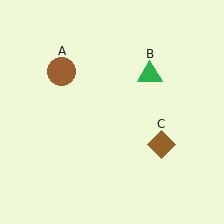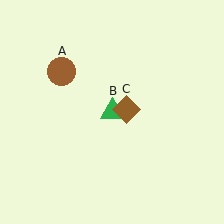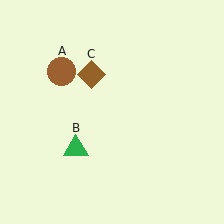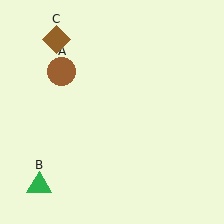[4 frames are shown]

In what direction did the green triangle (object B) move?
The green triangle (object B) moved down and to the left.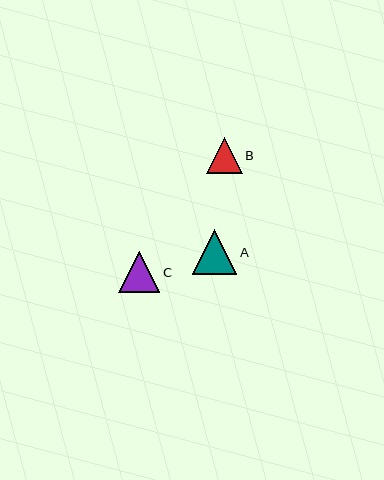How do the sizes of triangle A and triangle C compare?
Triangle A and triangle C are approximately the same size.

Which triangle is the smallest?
Triangle B is the smallest with a size of approximately 36 pixels.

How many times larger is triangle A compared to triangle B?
Triangle A is approximately 1.2 times the size of triangle B.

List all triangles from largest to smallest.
From largest to smallest: A, C, B.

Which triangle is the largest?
Triangle A is the largest with a size of approximately 45 pixels.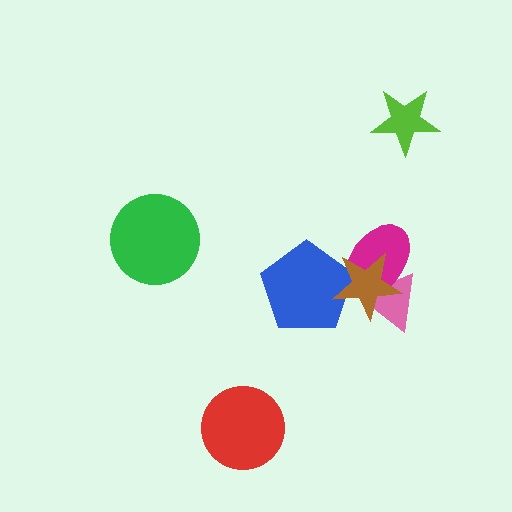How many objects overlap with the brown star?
3 objects overlap with the brown star.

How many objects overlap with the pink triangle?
2 objects overlap with the pink triangle.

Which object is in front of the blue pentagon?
The brown star is in front of the blue pentagon.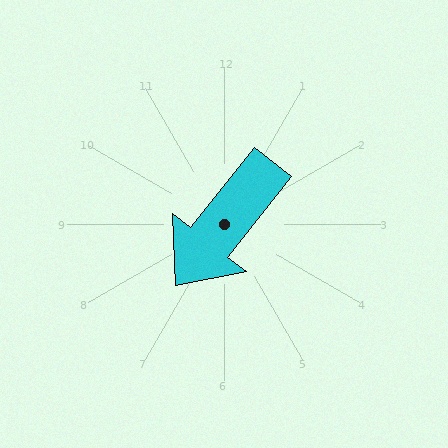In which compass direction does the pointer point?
Southwest.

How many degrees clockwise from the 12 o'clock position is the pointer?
Approximately 218 degrees.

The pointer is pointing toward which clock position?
Roughly 7 o'clock.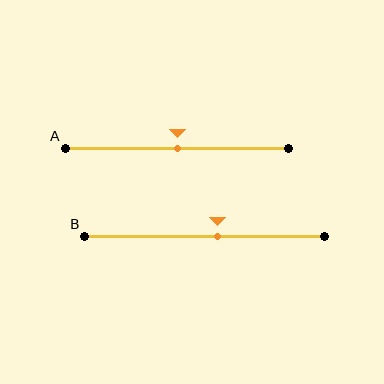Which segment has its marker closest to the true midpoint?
Segment A has its marker closest to the true midpoint.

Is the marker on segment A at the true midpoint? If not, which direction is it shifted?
Yes, the marker on segment A is at the true midpoint.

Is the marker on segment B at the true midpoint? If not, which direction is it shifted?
No, the marker on segment B is shifted to the right by about 5% of the segment length.